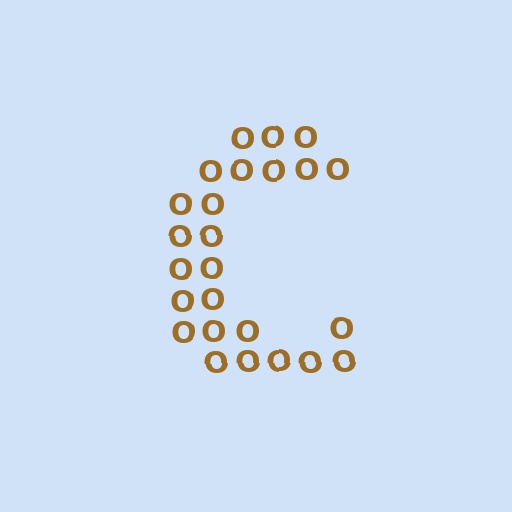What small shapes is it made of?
It is made of small letter O's.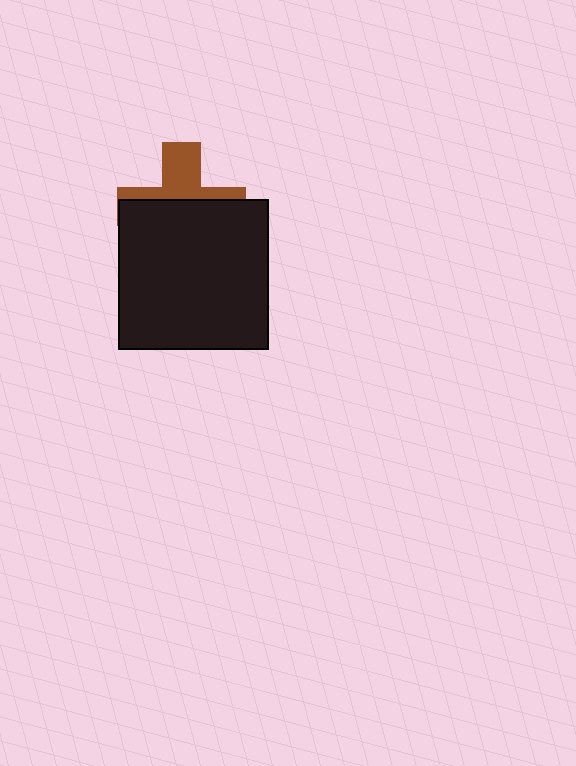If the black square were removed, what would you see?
You would see the complete brown cross.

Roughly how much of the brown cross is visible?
A small part of it is visible (roughly 40%).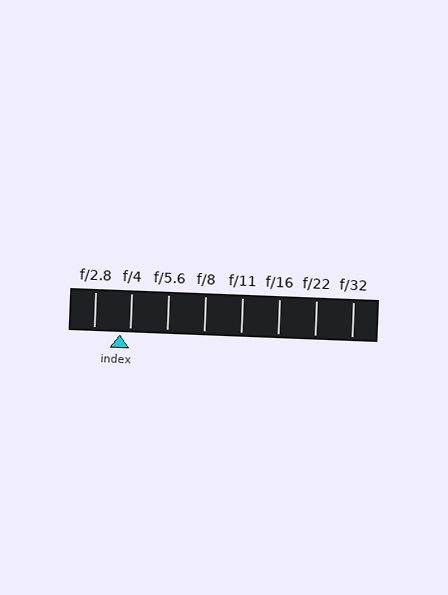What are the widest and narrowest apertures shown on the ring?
The widest aperture shown is f/2.8 and the narrowest is f/32.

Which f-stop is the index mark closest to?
The index mark is closest to f/4.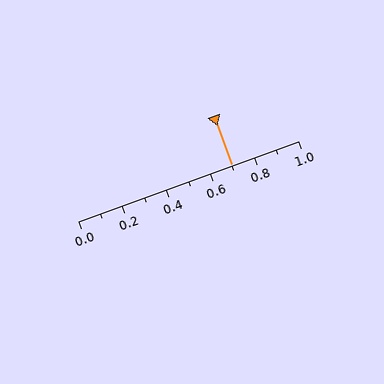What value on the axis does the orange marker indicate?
The marker indicates approximately 0.7.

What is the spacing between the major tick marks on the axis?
The major ticks are spaced 0.2 apart.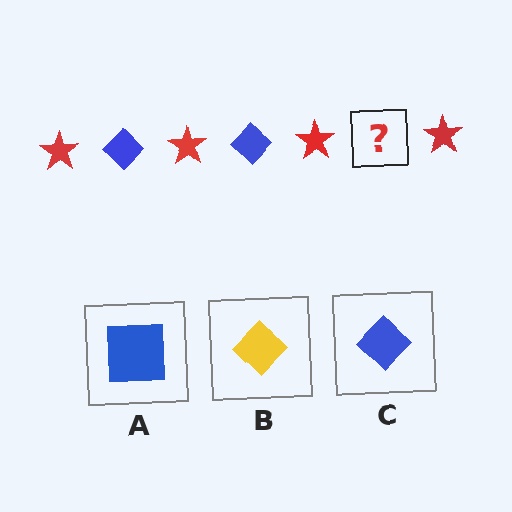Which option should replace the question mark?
Option C.